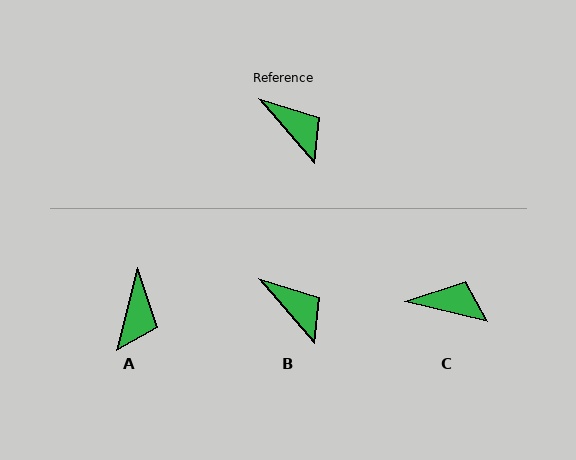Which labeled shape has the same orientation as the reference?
B.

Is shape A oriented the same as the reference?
No, it is off by about 55 degrees.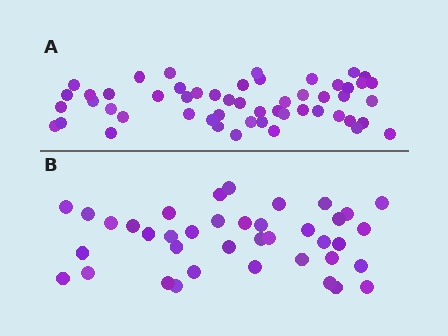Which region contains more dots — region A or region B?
Region A (the top region) has more dots.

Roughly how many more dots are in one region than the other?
Region A has approximately 15 more dots than region B.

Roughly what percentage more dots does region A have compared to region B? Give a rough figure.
About 35% more.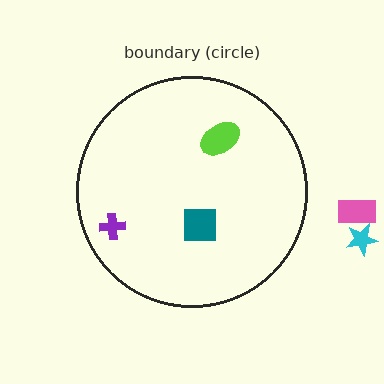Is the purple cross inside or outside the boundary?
Inside.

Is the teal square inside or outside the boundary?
Inside.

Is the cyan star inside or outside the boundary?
Outside.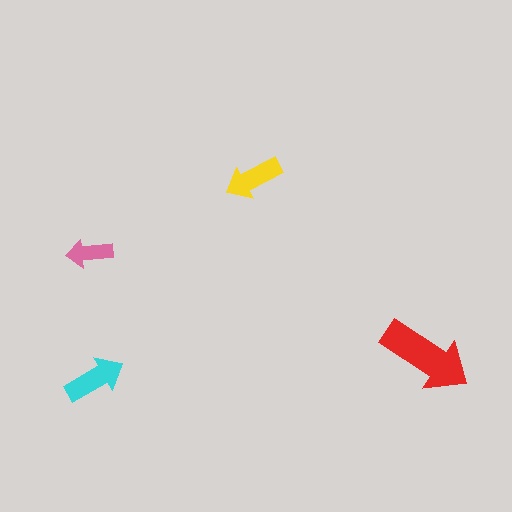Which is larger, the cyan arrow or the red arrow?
The red one.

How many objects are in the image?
There are 4 objects in the image.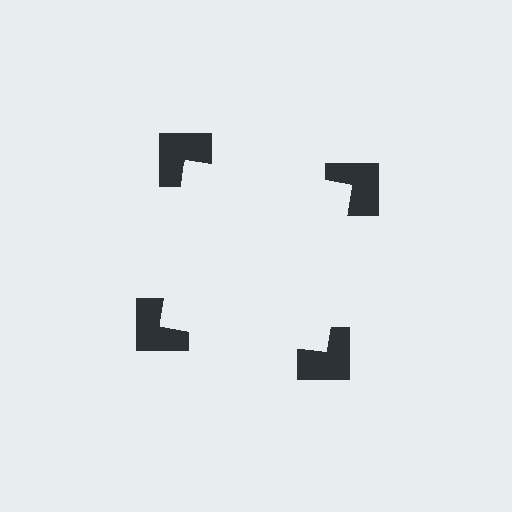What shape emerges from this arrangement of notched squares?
An illusory square — its edges are inferred from the aligned wedge cuts in the notched squares, not physically drawn.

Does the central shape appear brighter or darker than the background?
It typically appears slightly brighter than the background, even though no actual brightness change is drawn.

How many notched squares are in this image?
There are 4 — one at each vertex of the illusory square.